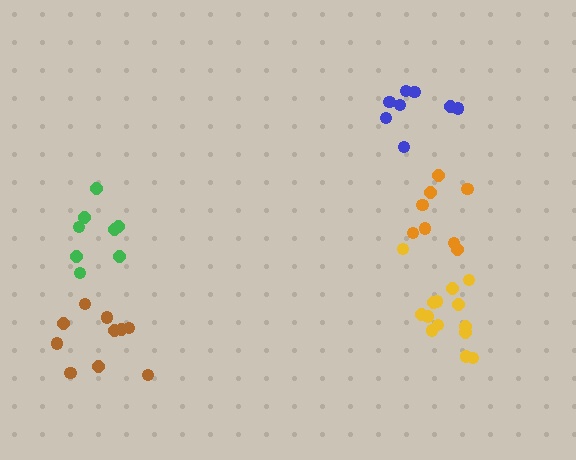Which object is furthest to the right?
The orange cluster is rightmost.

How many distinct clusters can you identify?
There are 5 distinct clusters.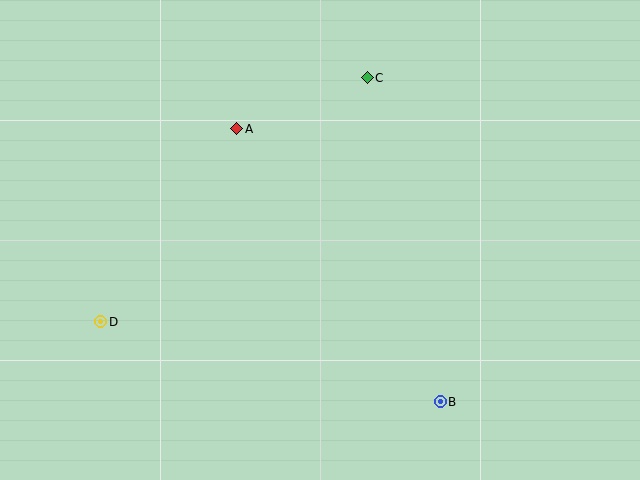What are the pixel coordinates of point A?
Point A is at (237, 129).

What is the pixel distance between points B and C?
The distance between B and C is 332 pixels.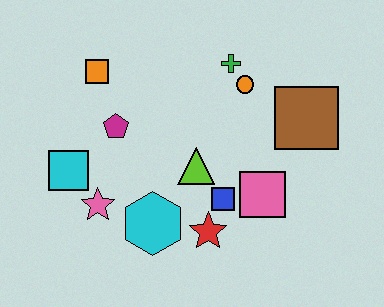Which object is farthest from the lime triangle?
The orange square is farthest from the lime triangle.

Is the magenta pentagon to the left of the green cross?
Yes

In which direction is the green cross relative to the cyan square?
The green cross is to the right of the cyan square.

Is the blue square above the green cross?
No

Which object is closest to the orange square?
The magenta pentagon is closest to the orange square.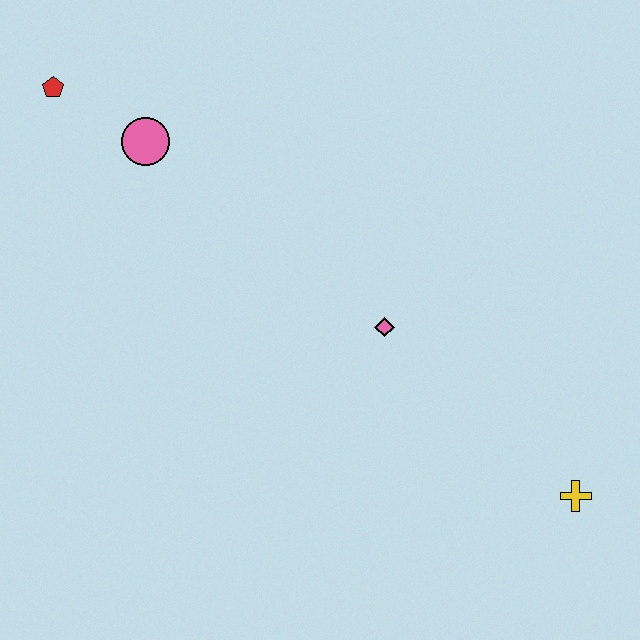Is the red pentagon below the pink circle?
No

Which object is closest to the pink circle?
The red pentagon is closest to the pink circle.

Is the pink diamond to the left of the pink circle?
No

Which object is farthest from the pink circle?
The yellow cross is farthest from the pink circle.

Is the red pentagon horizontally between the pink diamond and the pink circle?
No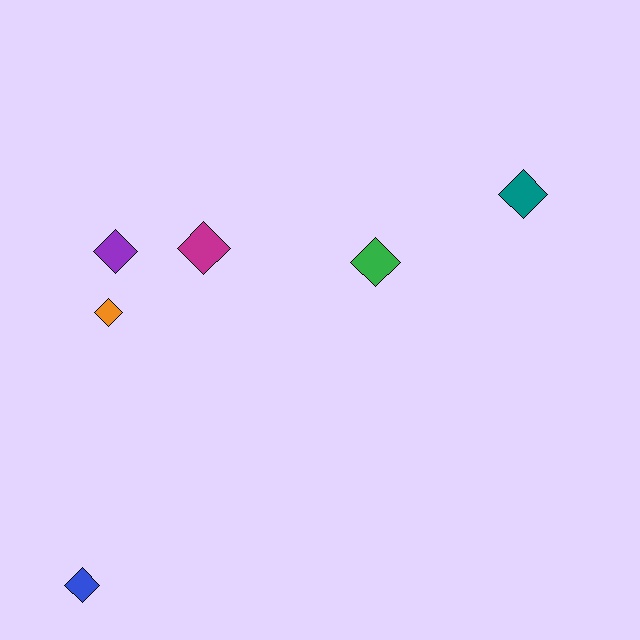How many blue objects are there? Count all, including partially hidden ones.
There is 1 blue object.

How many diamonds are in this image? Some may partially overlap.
There are 6 diamonds.